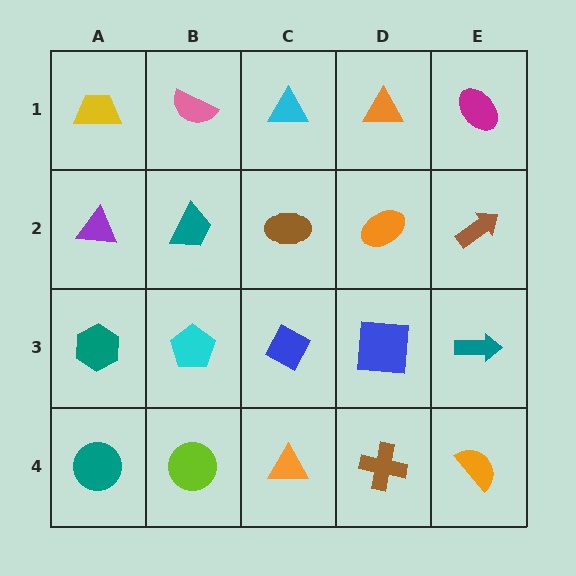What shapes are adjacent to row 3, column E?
A brown arrow (row 2, column E), an orange semicircle (row 4, column E), a blue square (row 3, column D).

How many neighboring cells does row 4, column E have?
2.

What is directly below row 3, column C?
An orange triangle.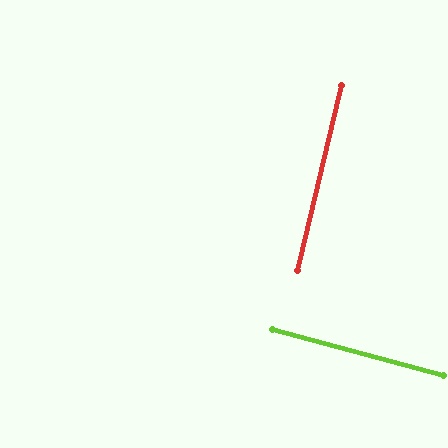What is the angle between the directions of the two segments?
Approximately 88 degrees.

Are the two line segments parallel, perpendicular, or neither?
Perpendicular — they meet at approximately 88°.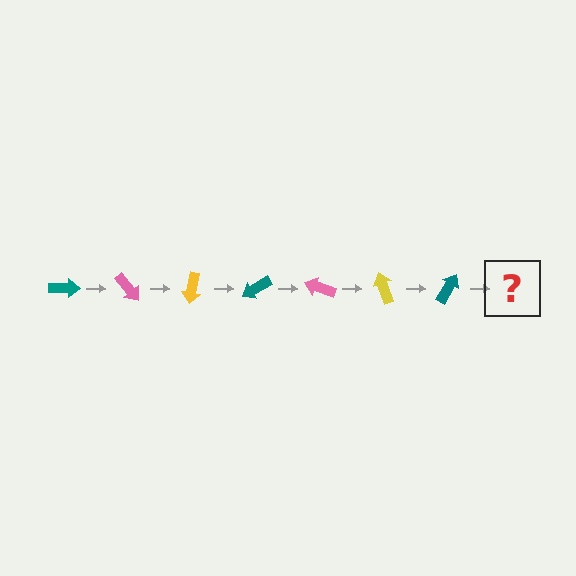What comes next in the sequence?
The next element should be a pink arrow, rotated 350 degrees from the start.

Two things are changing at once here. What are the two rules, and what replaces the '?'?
The two rules are that it rotates 50 degrees each step and the color cycles through teal, pink, and yellow. The '?' should be a pink arrow, rotated 350 degrees from the start.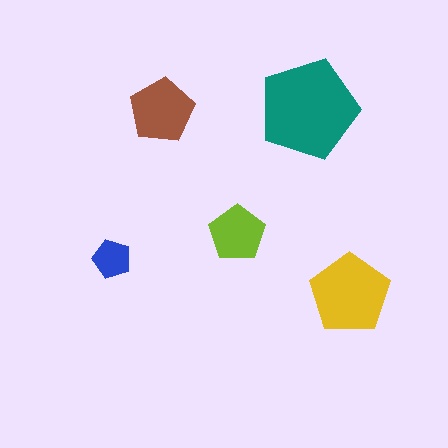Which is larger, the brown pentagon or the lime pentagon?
The brown one.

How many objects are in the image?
There are 5 objects in the image.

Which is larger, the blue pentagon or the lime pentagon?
The lime one.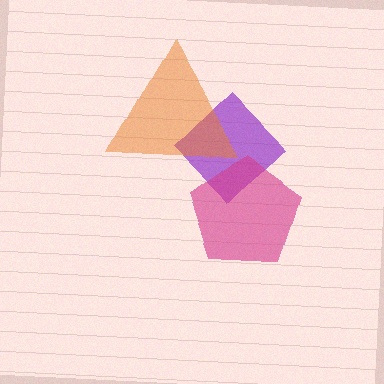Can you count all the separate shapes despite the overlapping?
Yes, there are 3 separate shapes.